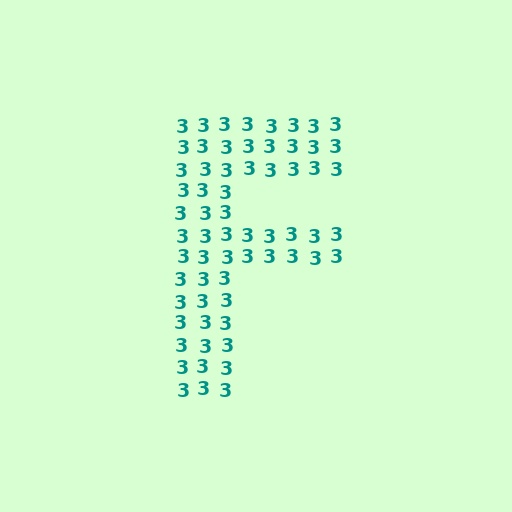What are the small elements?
The small elements are digit 3's.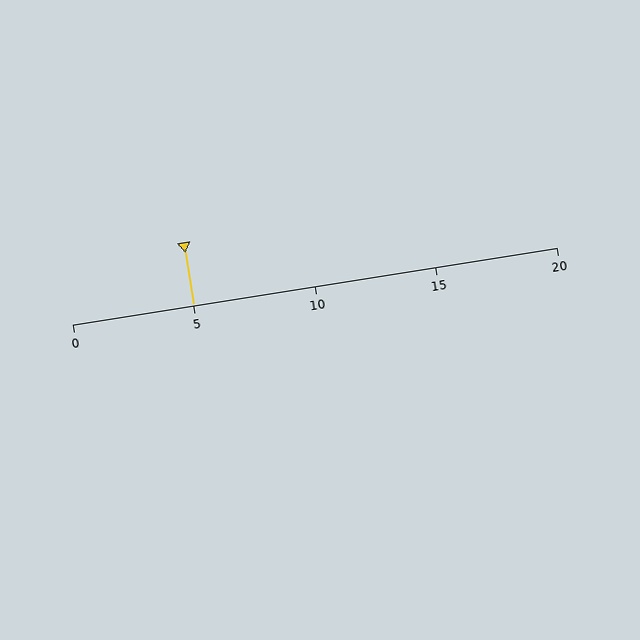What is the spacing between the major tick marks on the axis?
The major ticks are spaced 5 apart.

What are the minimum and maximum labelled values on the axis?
The axis runs from 0 to 20.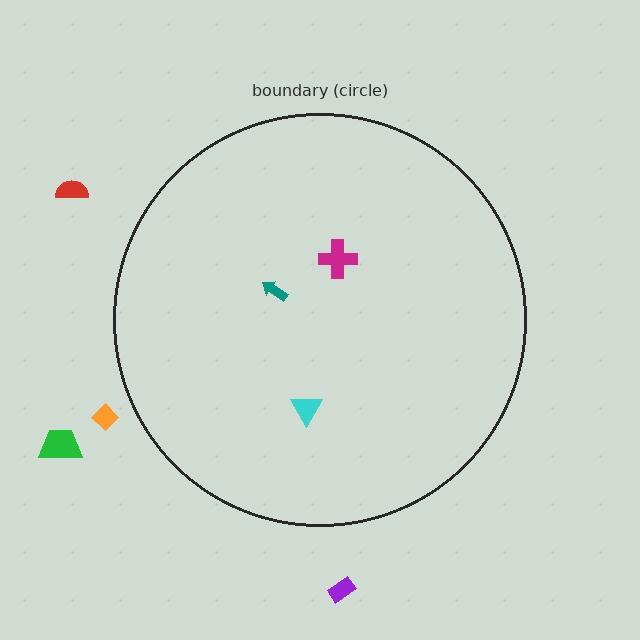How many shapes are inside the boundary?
3 inside, 4 outside.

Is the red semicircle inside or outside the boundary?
Outside.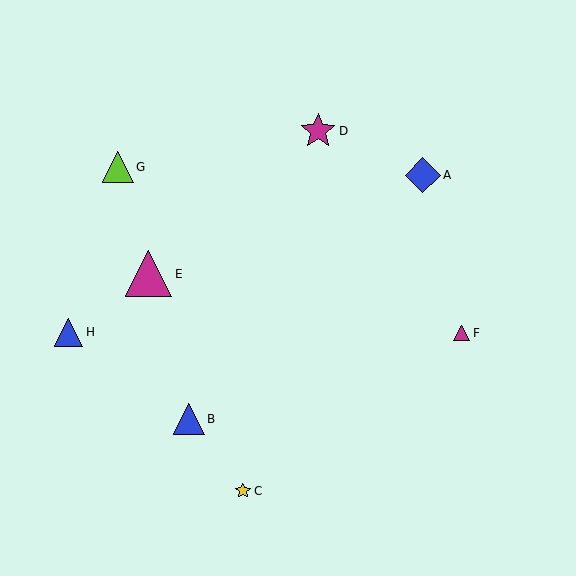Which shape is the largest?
The magenta triangle (labeled E) is the largest.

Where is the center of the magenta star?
The center of the magenta star is at (318, 131).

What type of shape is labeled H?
Shape H is a blue triangle.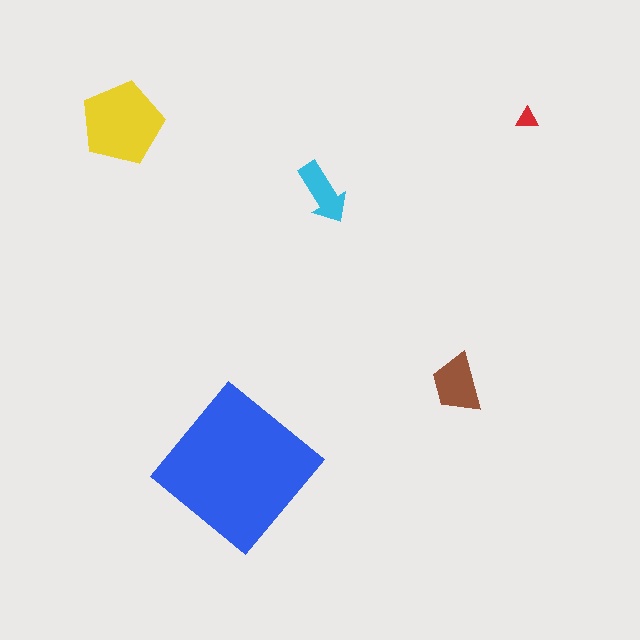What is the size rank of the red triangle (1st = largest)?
5th.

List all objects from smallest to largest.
The red triangle, the cyan arrow, the brown trapezoid, the yellow pentagon, the blue diamond.